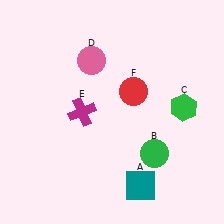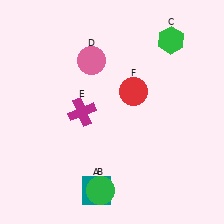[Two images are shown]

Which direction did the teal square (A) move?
The teal square (A) moved left.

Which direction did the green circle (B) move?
The green circle (B) moved left.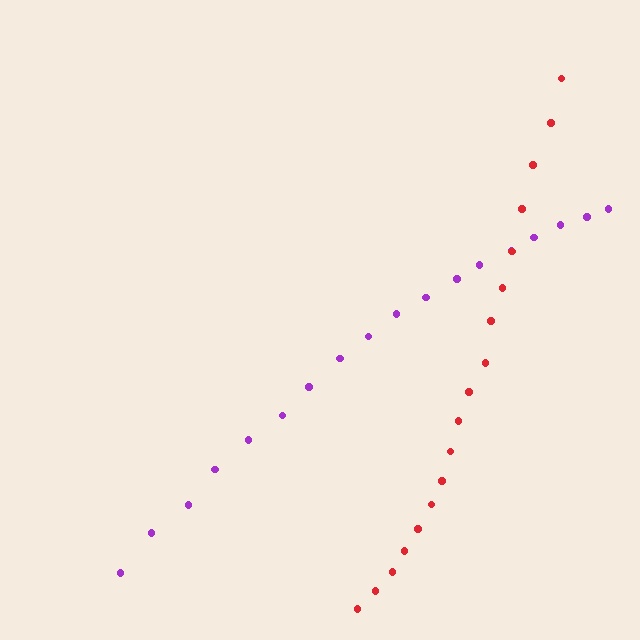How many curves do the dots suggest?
There are 2 distinct paths.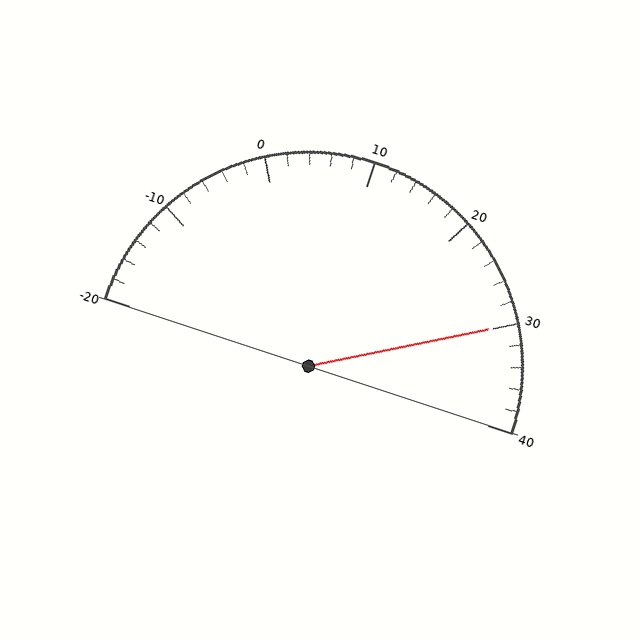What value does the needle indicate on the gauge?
The needle indicates approximately 30.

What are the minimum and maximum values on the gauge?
The gauge ranges from -20 to 40.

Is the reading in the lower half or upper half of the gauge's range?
The reading is in the upper half of the range (-20 to 40).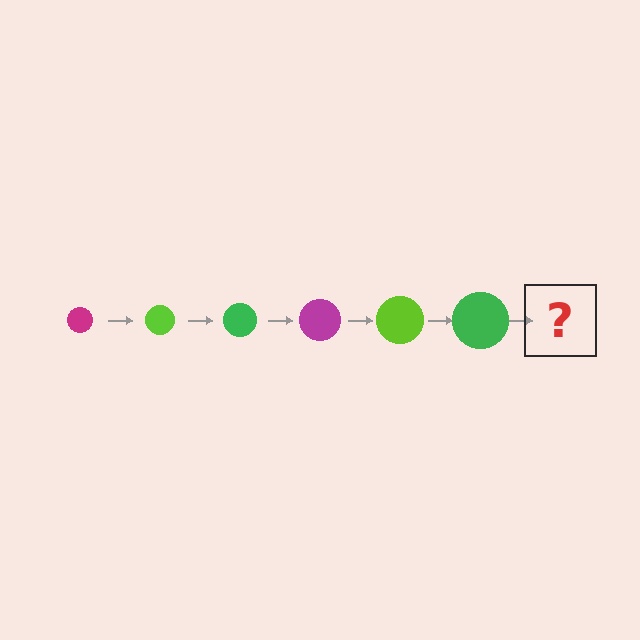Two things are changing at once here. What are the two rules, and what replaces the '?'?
The two rules are that the circle grows larger each step and the color cycles through magenta, lime, and green. The '?' should be a magenta circle, larger than the previous one.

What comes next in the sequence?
The next element should be a magenta circle, larger than the previous one.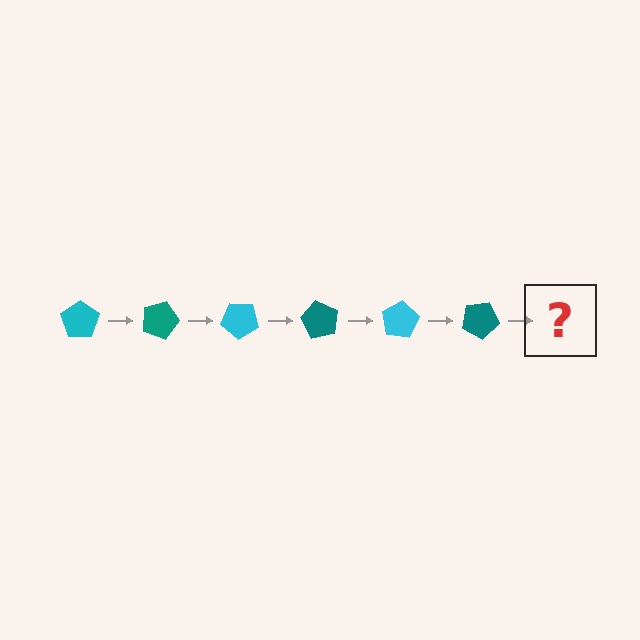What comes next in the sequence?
The next element should be a cyan pentagon, rotated 120 degrees from the start.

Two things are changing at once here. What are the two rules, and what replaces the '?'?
The two rules are that it rotates 20 degrees each step and the color cycles through cyan and teal. The '?' should be a cyan pentagon, rotated 120 degrees from the start.